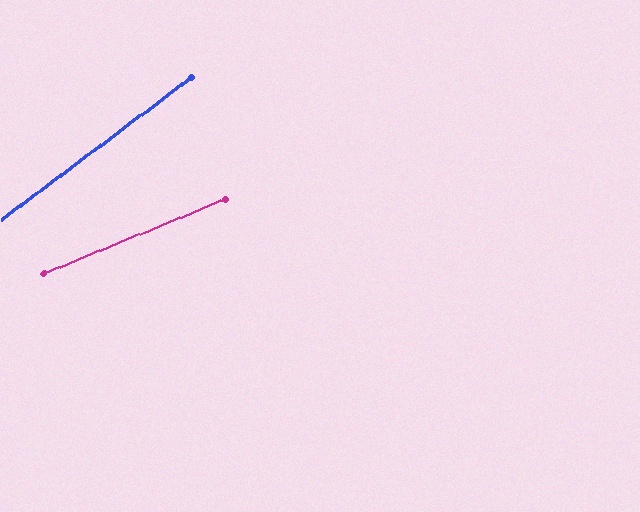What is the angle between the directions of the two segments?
Approximately 15 degrees.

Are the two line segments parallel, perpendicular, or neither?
Neither parallel nor perpendicular — they differ by about 15°.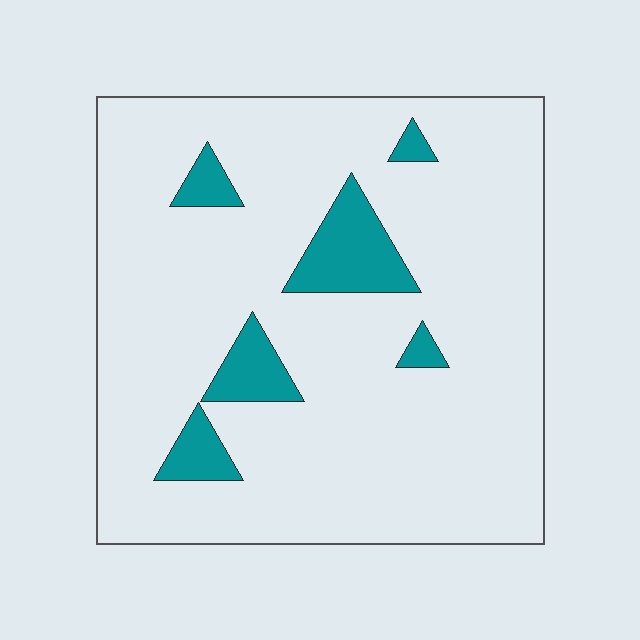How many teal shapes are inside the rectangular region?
6.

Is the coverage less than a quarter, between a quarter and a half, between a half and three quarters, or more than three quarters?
Less than a quarter.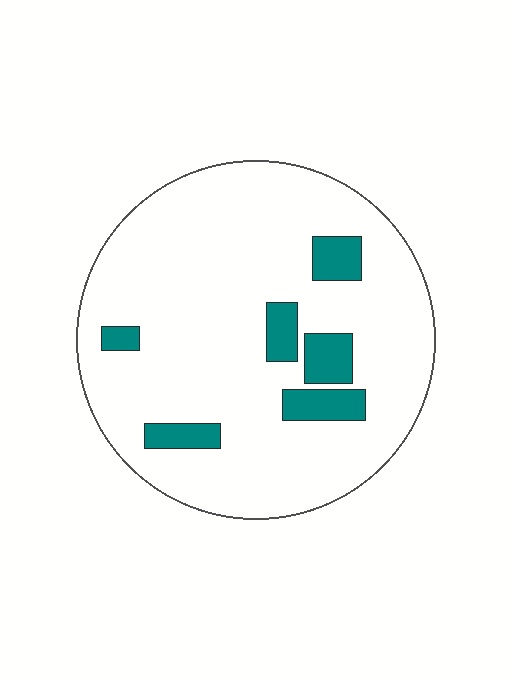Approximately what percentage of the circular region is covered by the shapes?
Approximately 10%.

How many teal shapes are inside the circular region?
6.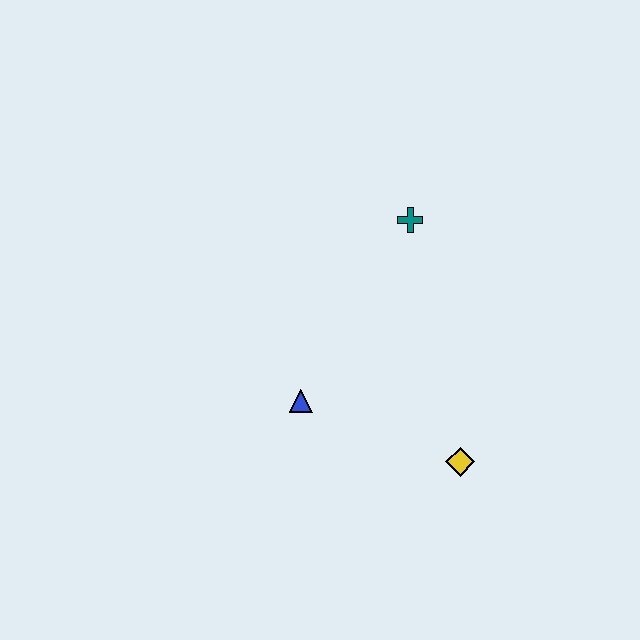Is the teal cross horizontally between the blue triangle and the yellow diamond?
Yes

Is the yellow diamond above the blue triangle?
No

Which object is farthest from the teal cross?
The yellow diamond is farthest from the teal cross.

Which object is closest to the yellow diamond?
The blue triangle is closest to the yellow diamond.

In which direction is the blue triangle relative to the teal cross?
The blue triangle is below the teal cross.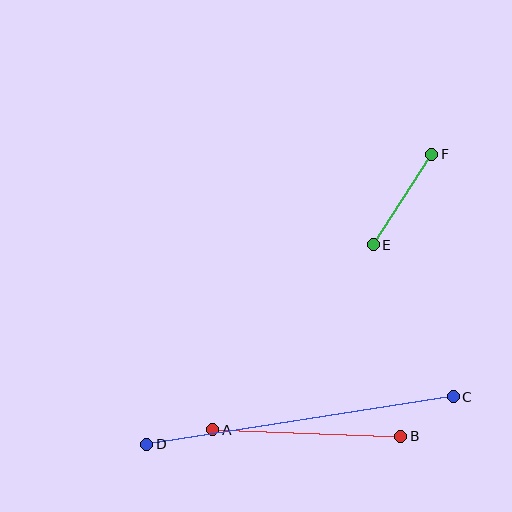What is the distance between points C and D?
The distance is approximately 310 pixels.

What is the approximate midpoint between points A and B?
The midpoint is at approximately (307, 433) pixels.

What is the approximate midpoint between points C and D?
The midpoint is at approximately (300, 420) pixels.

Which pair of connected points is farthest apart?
Points C and D are farthest apart.